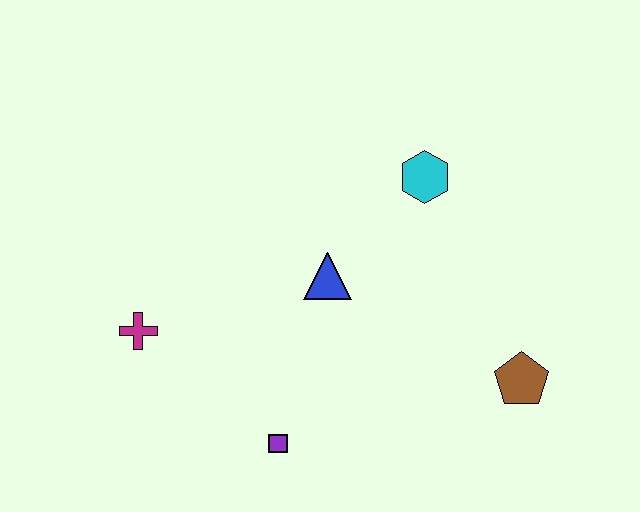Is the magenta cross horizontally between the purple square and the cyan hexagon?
No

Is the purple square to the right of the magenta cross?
Yes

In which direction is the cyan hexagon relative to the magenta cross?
The cyan hexagon is to the right of the magenta cross.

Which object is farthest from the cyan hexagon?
The magenta cross is farthest from the cyan hexagon.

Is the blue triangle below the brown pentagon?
No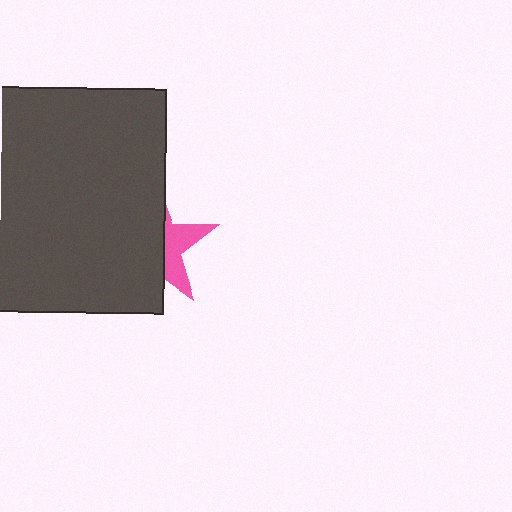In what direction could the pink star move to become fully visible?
The pink star could move right. That would shift it out from behind the dark gray square entirely.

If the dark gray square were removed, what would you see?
You would see the complete pink star.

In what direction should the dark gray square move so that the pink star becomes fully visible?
The dark gray square should move left. That is the shortest direction to clear the overlap and leave the pink star fully visible.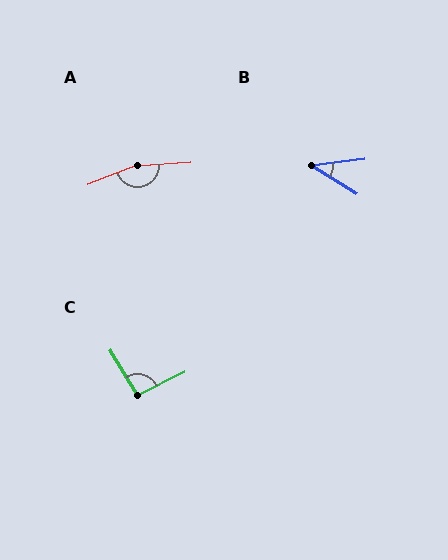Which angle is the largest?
A, at approximately 163 degrees.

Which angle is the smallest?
B, at approximately 39 degrees.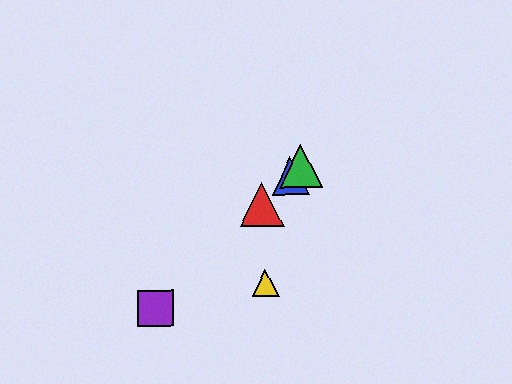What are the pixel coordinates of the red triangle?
The red triangle is at (261, 205).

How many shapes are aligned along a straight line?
4 shapes (the red triangle, the blue triangle, the green triangle, the purple square) are aligned along a straight line.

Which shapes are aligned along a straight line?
The red triangle, the blue triangle, the green triangle, the purple square are aligned along a straight line.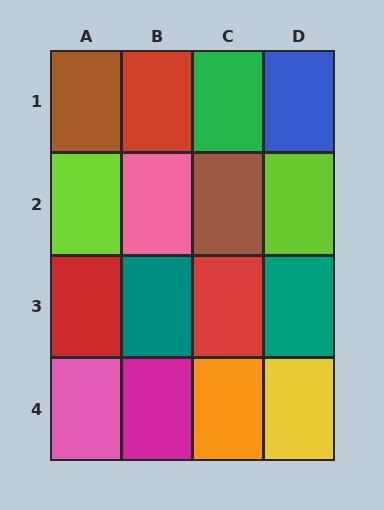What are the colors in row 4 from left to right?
Pink, magenta, orange, yellow.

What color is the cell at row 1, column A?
Brown.